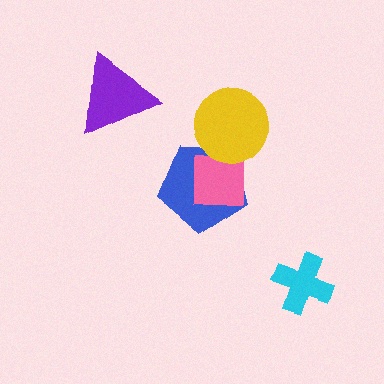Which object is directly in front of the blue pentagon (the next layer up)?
The pink square is directly in front of the blue pentagon.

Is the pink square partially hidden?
Yes, it is partially covered by another shape.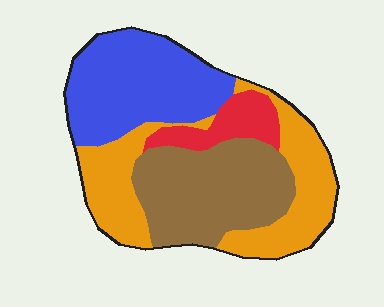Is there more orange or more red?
Orange.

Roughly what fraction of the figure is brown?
Brown covers around 30% of the figure.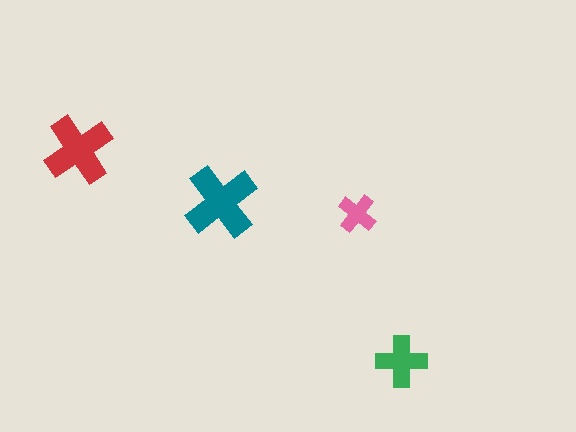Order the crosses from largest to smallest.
the teal one, the red one, the green one, the pink one.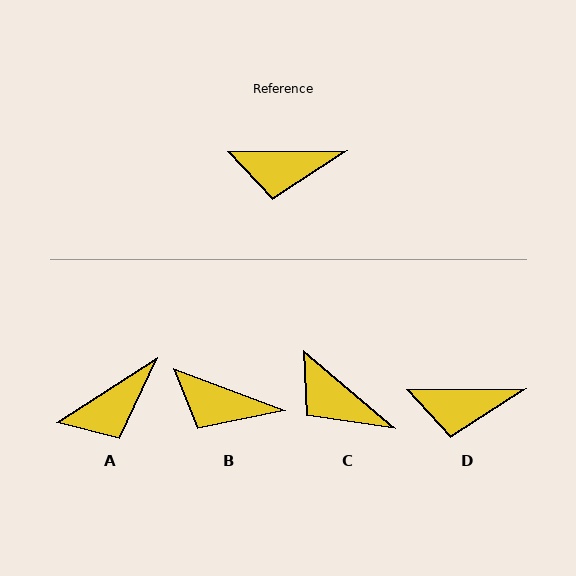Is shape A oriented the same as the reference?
No, it is off by about 32 degrees.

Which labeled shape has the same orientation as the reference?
D.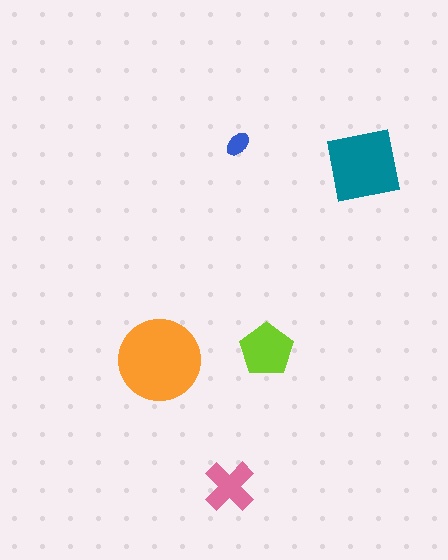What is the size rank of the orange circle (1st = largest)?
1st.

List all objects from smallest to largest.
The blue ellipse, the pink cross, the lime pentagon, the teal square, the orange circle.